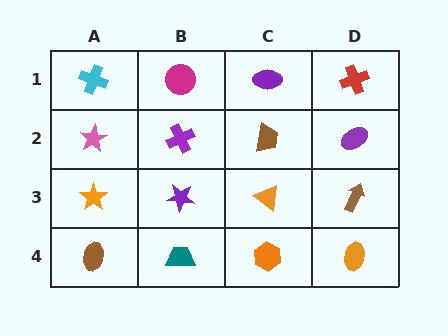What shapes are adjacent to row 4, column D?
A brown arrow (row 3, column D), an orange hexagon (row 4, column C).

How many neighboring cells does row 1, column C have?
3.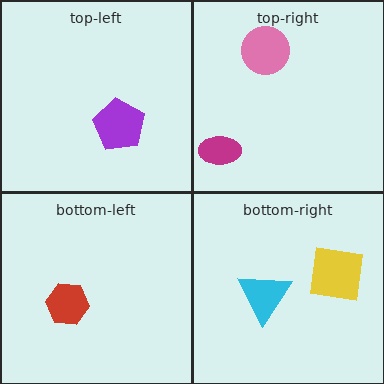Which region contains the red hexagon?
The bottom-left region.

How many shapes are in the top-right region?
2.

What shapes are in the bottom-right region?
The yellow square, the cyan triangle.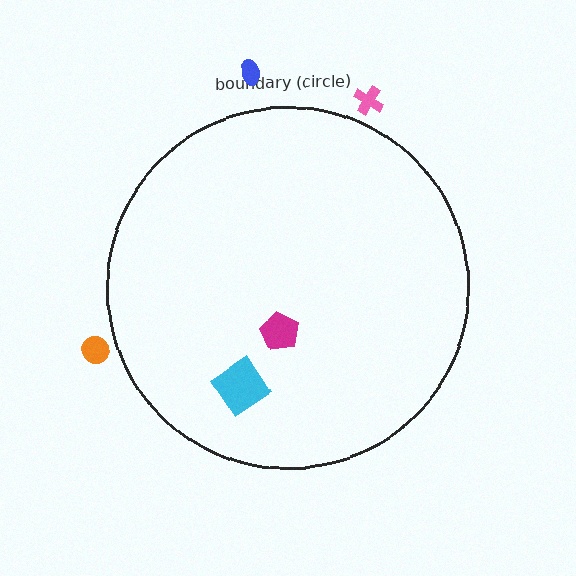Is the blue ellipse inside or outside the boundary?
Outside.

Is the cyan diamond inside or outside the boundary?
Inside.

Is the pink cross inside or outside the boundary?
Outside.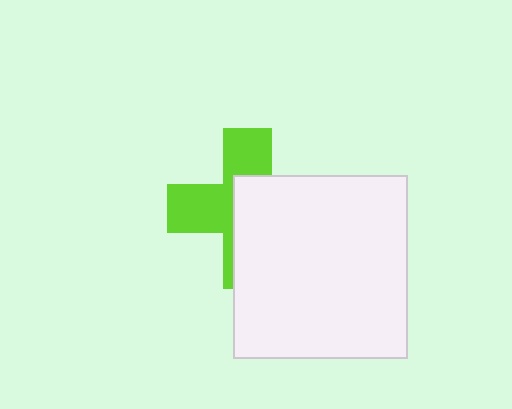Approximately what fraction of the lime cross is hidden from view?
Roughly 53% of the lime cross is hidden behind the white rectangle.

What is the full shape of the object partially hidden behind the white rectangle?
The partially hidden object is a lime cross.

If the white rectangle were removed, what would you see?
You would see the complete lime cross.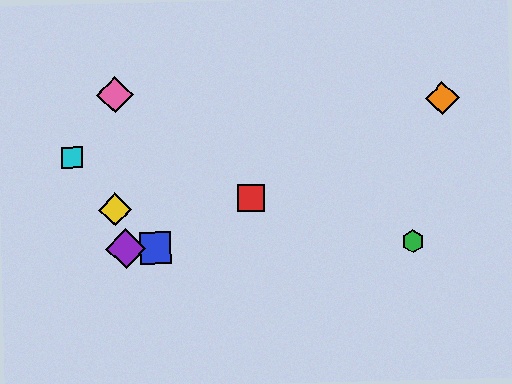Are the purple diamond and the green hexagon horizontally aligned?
Yes, both are at y≈249.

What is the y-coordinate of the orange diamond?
The orange diamond is at y≈98.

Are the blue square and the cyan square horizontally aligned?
No, the blue square is at y≈248 and the cyan square is at y≈157.